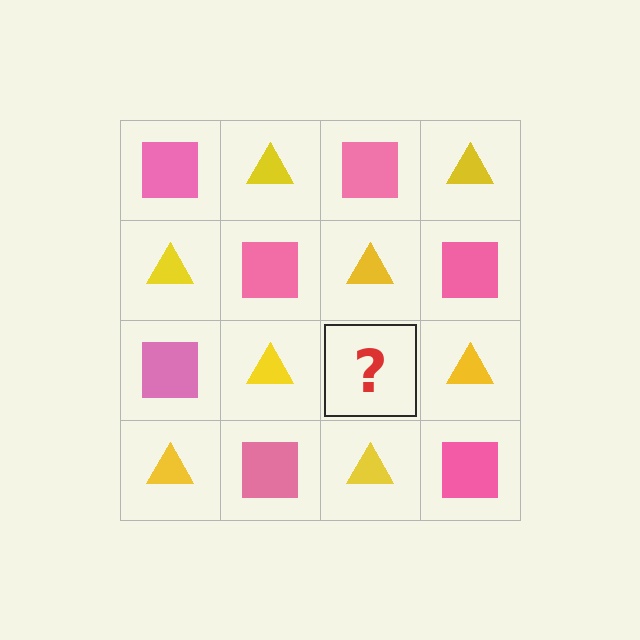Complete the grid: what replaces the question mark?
The question mark should be replaced with a pink square.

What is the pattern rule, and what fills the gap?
The rule is that it alternates pink square and yellow triangle in a checkerboard pattern. The gap should be filled with a pink square.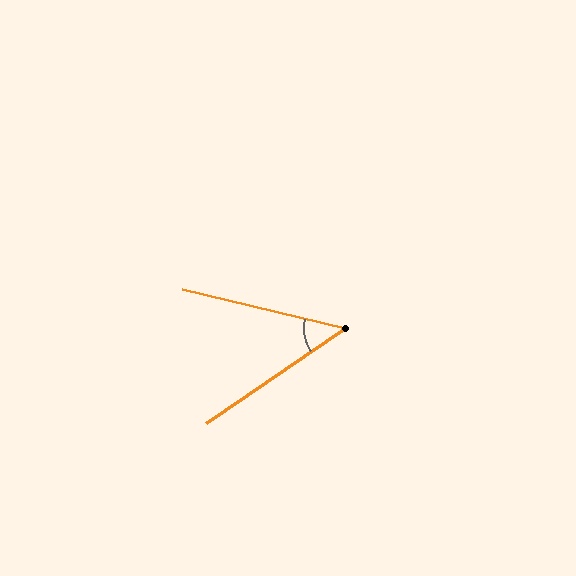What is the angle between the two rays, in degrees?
Approximately 48 degrees.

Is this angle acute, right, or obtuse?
It is acute.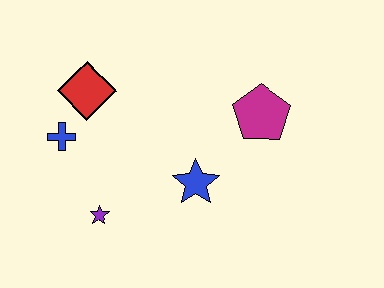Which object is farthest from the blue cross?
The magenta pentagon is farthest from the blue cross.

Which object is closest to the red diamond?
The blue cross is closest to the red diamond.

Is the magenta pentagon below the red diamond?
Yes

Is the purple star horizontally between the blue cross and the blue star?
Yes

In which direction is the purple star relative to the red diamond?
The purple star is below the red diamond.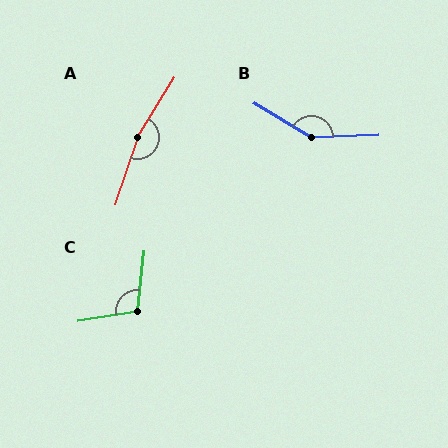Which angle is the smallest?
C, at approximately 105 degrees.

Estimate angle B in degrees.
Approximately 147 degrees.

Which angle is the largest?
A, at approximately 166 degrees.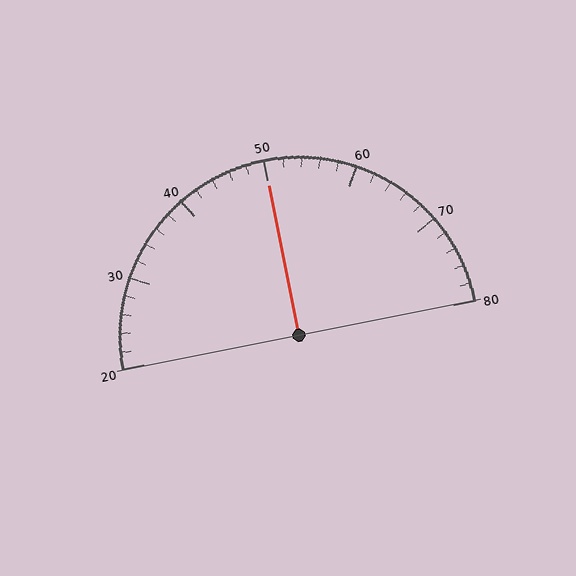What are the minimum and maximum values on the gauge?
The gauge ranges from 20 to 80.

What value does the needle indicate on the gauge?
The needle indicates approximately 50.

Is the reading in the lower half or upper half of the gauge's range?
The reading is in the upper half of the range (20 to 80).